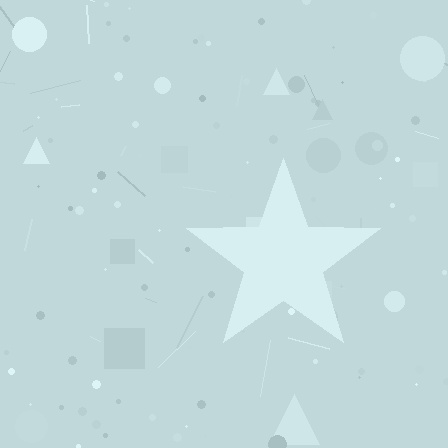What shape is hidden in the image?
A star is hidden in the image.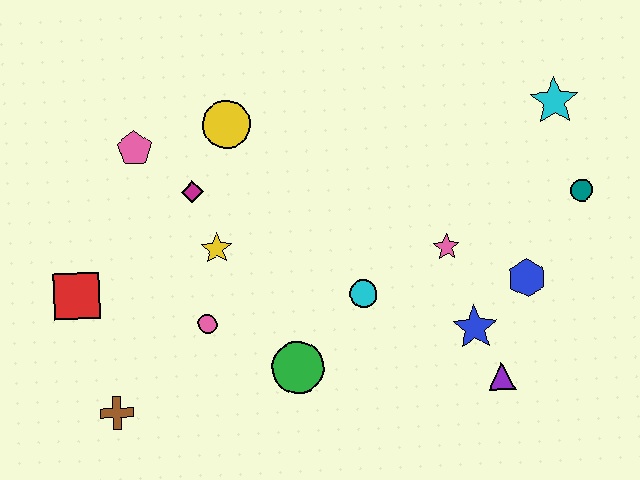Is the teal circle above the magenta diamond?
No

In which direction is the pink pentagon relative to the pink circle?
The pink pentagon is above the pink circle.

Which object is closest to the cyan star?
The teal circle is closest to the cyan star.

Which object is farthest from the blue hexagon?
The red square is farthest from the blue hexagon.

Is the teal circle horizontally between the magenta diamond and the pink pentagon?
No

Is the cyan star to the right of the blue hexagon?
Yes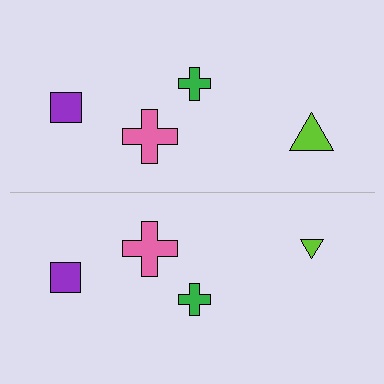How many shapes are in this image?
There are 8 shapes in this image.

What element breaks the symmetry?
The lime triangle on the bottom side has a different size than its mirror counterpart.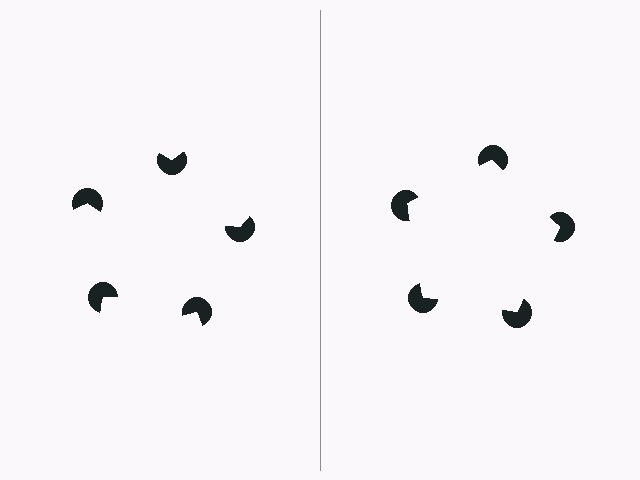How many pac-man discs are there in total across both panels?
10 — 5 on each side.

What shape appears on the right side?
An illusory pentagon.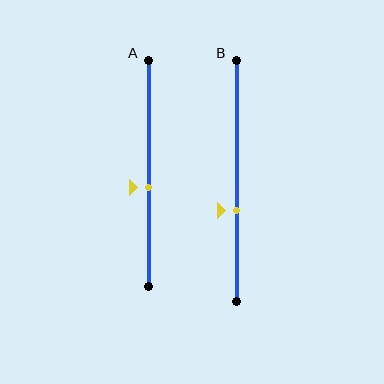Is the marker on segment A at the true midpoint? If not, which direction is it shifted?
No, the marker on segment A is shifted downward by about 6% of the segment length.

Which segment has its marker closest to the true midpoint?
Segment A has its marker closest to the true midpoint.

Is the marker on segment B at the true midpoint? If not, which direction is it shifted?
No, the marker on segment B is shifted downward by about 12% of the segment length.